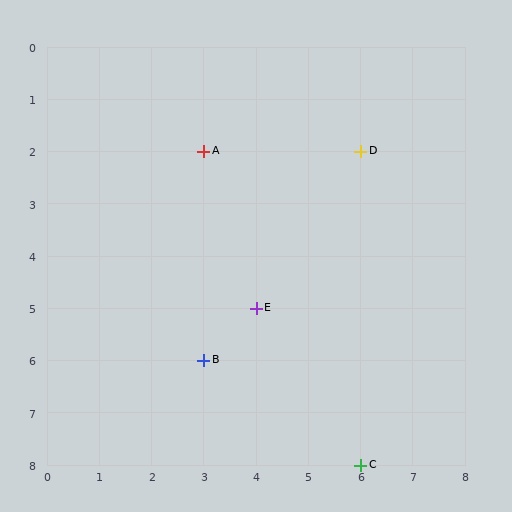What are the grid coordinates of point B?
Point B is at grid coordinates (3, 6).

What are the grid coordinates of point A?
Point A is at grid coordinates (3, 2).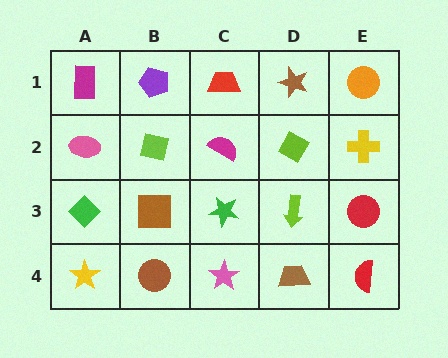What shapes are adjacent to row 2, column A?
A magenta rectangle (row 1, column A), a green diamond (row 3, column A), a lime square (row 2, column B).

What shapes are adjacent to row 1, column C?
A magenta semicircle (row 2, column C), a purple pentagon (row 1, column B), a brown star (row 1, column D).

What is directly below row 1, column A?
A pink ellipse.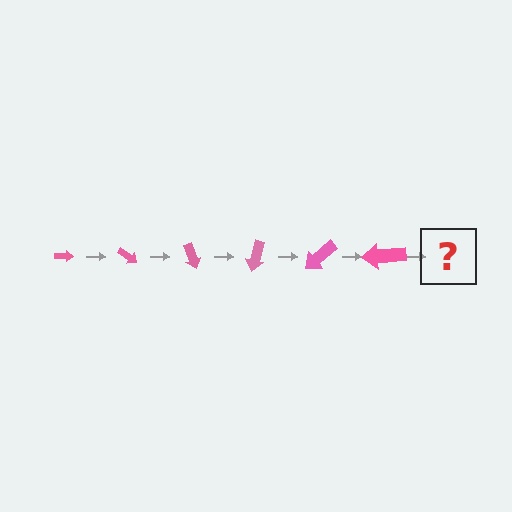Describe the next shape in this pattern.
It should be an arrow, larger than the previous one and rotated 210 degrees from the start.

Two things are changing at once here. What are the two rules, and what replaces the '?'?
The two rules are that the arrow grows larger each step and it rotates 35 degrees each step. The '?' should be an arrow, larger than the previous one and rotated 210 degrees from the start.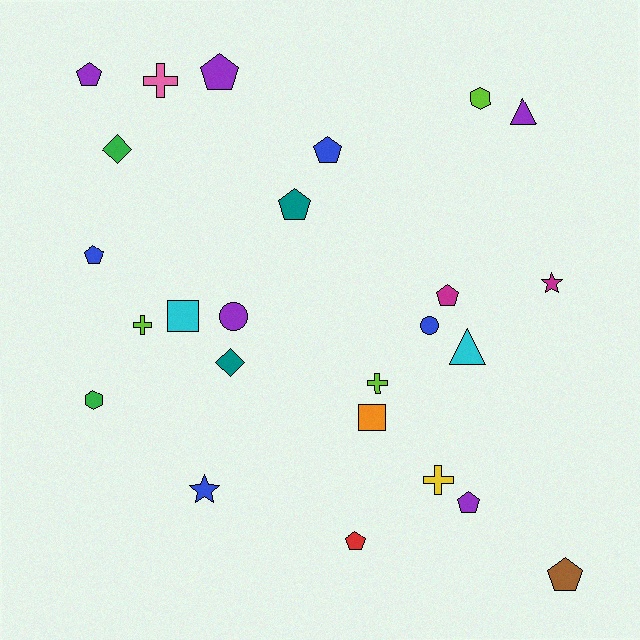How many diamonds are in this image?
There are 2 diamonds.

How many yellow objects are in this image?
There is 1 yellow object.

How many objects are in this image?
There are 25 objects.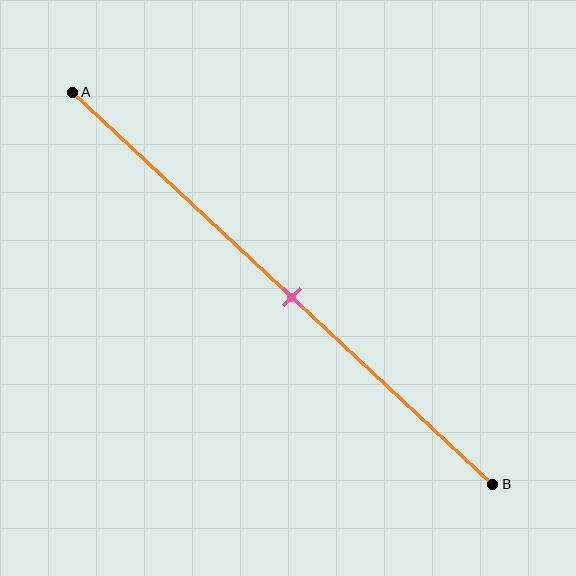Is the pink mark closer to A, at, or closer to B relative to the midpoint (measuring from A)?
The pink mark is approximately at the midpoint of segment AB.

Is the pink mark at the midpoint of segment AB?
Yes, the mark is approximately at the midpoint.